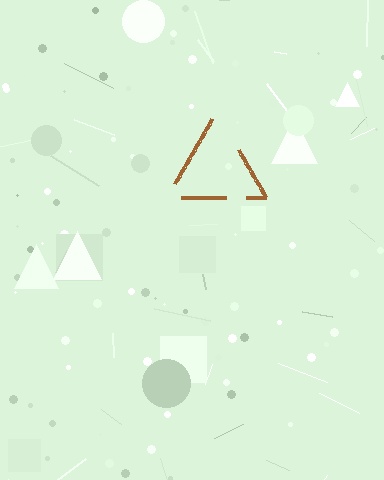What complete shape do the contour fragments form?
The contour fragments form a triangle.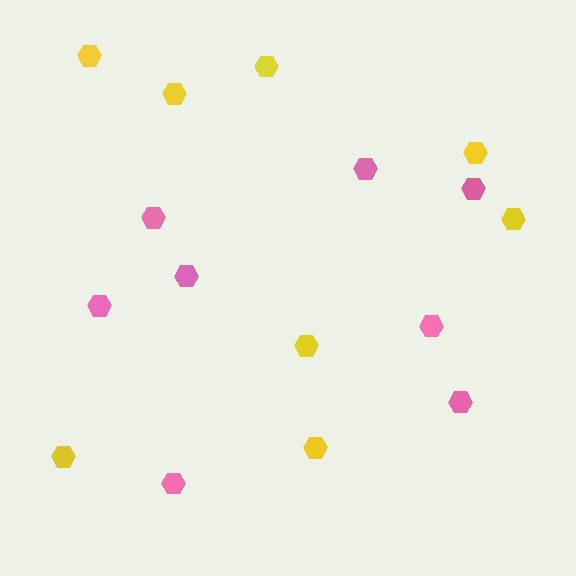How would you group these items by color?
There are 2 groups: one group of pink hexagons (8) and one group of yellow hexagons (8).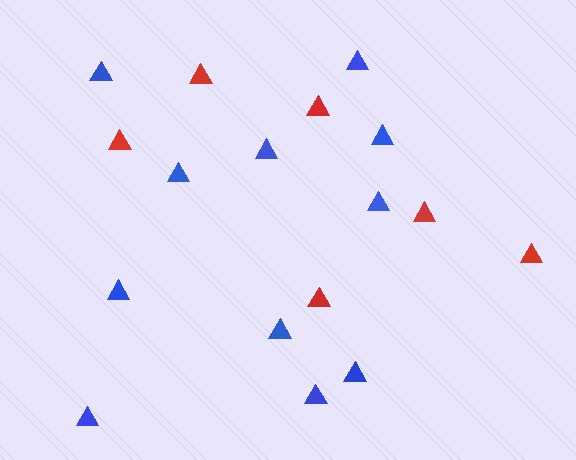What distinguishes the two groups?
There are 2 groups: one group of red triangles (6) and one group of blue triangles (11).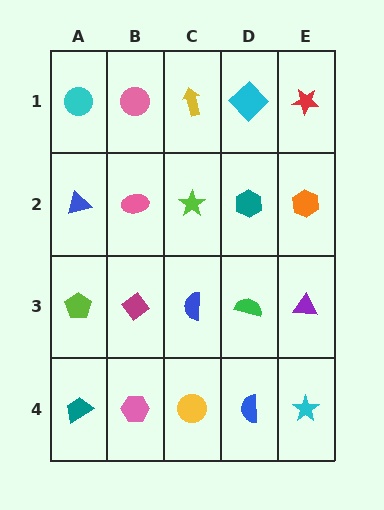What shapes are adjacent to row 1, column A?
A blue triangle (row 2, column A), a pink circle (row 1, column B).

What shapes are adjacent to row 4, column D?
A green semicircle (row 3, column D), a yellow circle (row 4, column C), a cyan star (row 4, column E).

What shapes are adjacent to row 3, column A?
A blue triangle (row 2, column A), a teal trapezoid (row 4, column A), a magenta diamond (row 3, column B).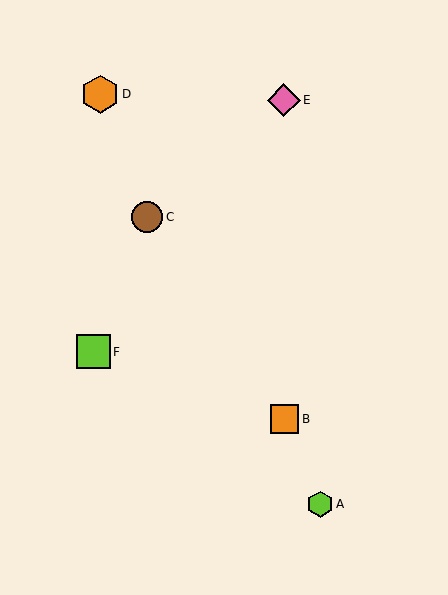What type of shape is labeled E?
Shape E is a pink diamond.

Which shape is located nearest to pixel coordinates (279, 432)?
The orange square (labeled B) at (285, 419) is nearest to that location.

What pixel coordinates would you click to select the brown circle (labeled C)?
Click at (147, 217) to select the brown circle C.